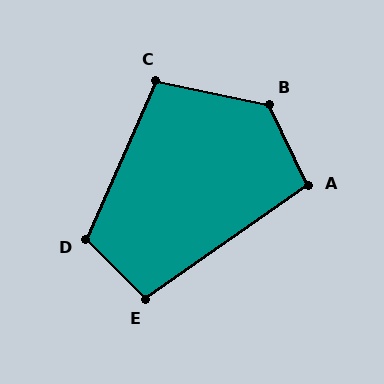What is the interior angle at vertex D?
Approximately 111 degrees (obtuse).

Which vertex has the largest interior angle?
B, at approximately 128 degrees.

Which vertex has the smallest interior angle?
A, at approximately 99 degrees.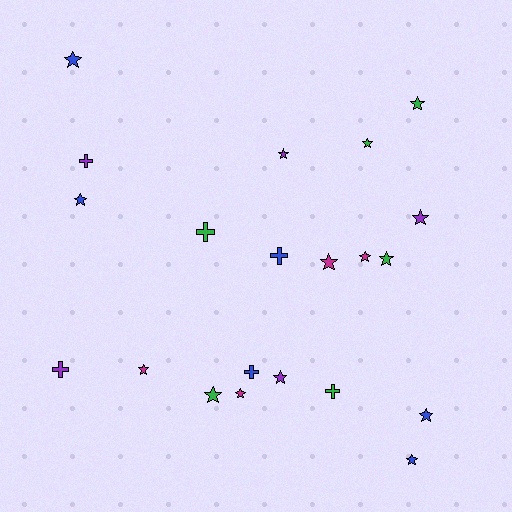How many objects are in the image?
There are 21 objects.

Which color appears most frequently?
Blue, with 6 objects.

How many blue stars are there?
There are 4 blue stars.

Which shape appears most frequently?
Star, with 15 objects.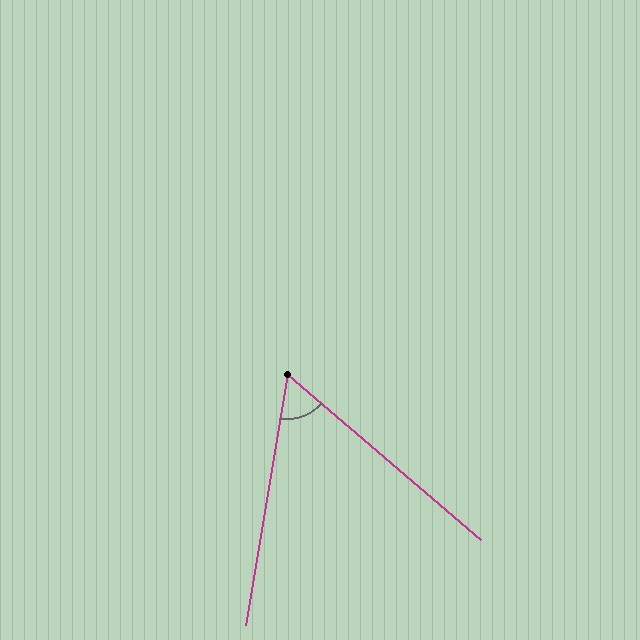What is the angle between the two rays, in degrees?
Approximately 59 degrees.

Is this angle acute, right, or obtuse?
It is acute.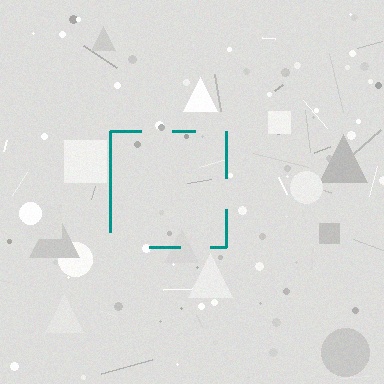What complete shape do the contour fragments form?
The contour fragments form a square.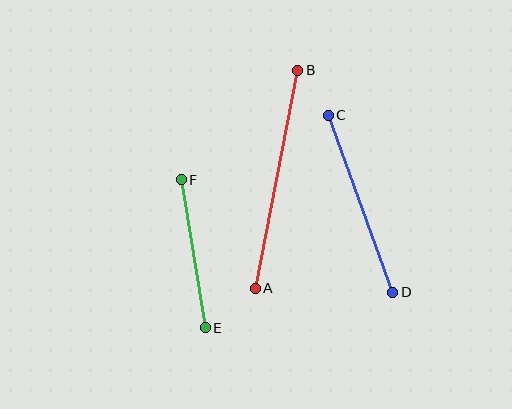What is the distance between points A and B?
The distance is approximately 222 pixels.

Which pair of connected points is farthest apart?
Points A and B are farthest apart.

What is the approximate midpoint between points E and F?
The midpoint is at approximately (193, 254) pixels.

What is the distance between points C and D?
The distance is approximately 188 pixels.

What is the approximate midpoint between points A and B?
The midpoint is at approximately (276, 179) pixels.